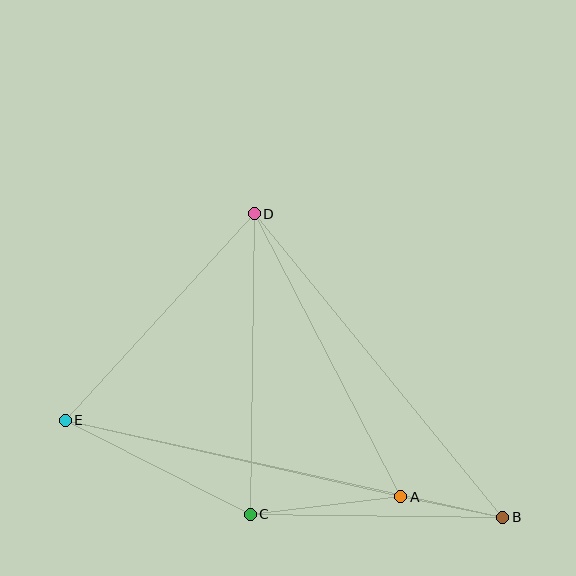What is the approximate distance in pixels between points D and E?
The distance between D and E is approximately 280 pixels.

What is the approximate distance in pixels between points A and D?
The distance between A and D is approximately 319 pixels.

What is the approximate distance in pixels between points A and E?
The distance between A and E is approximately 344 pixels.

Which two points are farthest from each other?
Points B and E are farthest from each other.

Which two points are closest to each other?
Points A and B are closest to each other.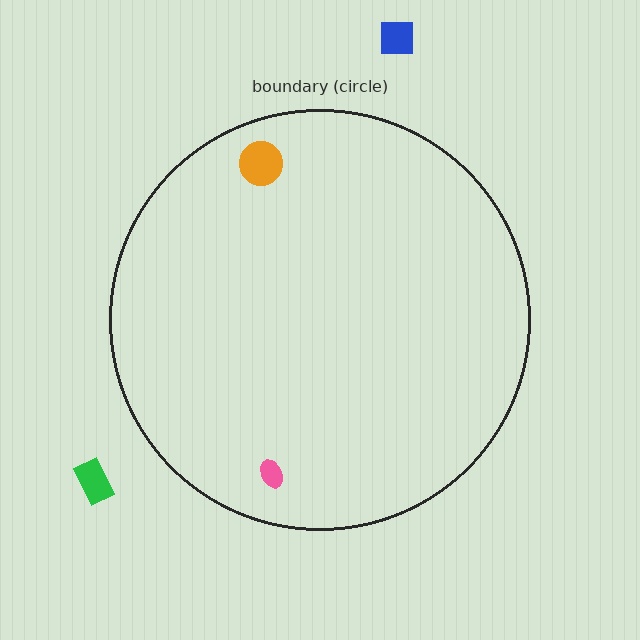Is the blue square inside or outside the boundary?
Outside.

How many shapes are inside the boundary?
2 inside, 2 outside.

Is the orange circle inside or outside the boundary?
Inside.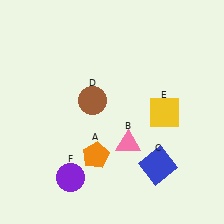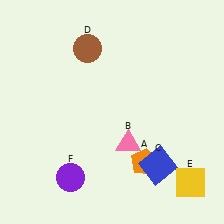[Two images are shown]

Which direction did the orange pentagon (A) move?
The orange pentagon (A) moved right.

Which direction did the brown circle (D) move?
The brown circle (D) moved up.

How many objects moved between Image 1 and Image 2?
3 objects moved between the two images.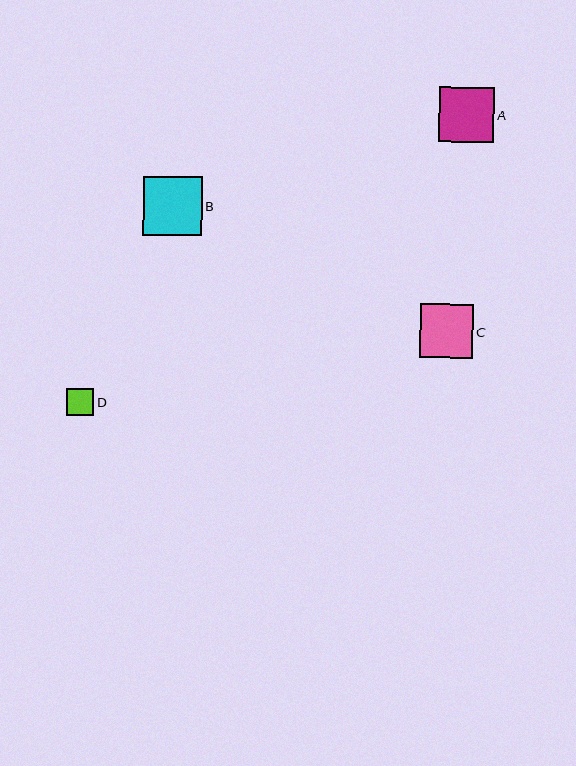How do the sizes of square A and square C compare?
Square A and square C are approximately the same size.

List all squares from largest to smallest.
From largest to smallest: B, A, C, D.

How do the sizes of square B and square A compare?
Square B and square A are approximately the same size.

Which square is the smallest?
Square D is the smallest with a size of approximately 27 pixels.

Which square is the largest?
Square B is the largest with a size of approximately 59 pixels.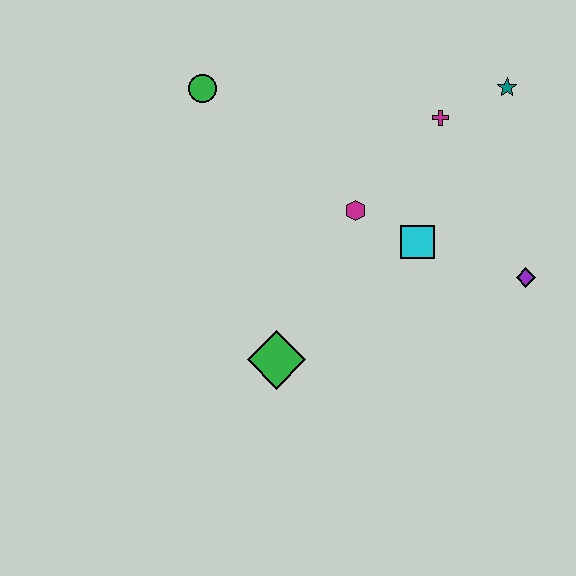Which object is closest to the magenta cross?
The teal star is closest to the magenta cross.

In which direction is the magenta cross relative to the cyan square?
The magenta cross is above the cyan square.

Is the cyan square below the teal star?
Yes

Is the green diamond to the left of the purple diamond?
Yes